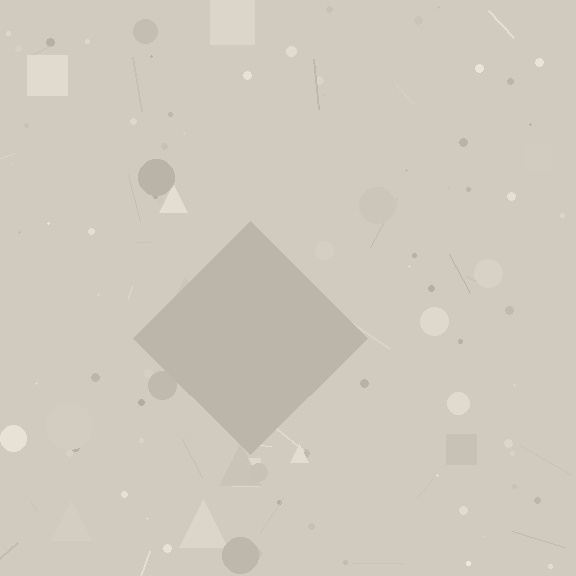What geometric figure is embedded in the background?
A diamond is embedded in the background.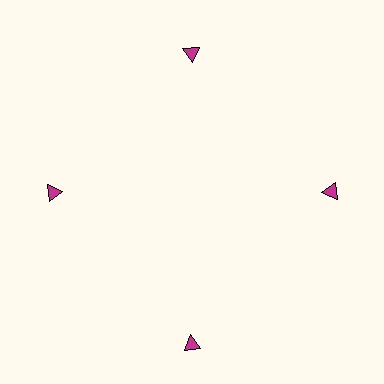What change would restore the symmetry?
The symmetry would be restored by moving it inward, back onto the ring so that all 4 triangles sit at equal angles and equal distance from the center.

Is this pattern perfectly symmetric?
No. The 4 magenta triangles are arranged in a ring, but one element near the 6 o'clock position is pushed outward from the center, breaking the 4-fold rotational symmetry.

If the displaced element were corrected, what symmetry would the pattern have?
It would have 4-fold rotational symmetry — the pattern would map onto itself every 90 degrees.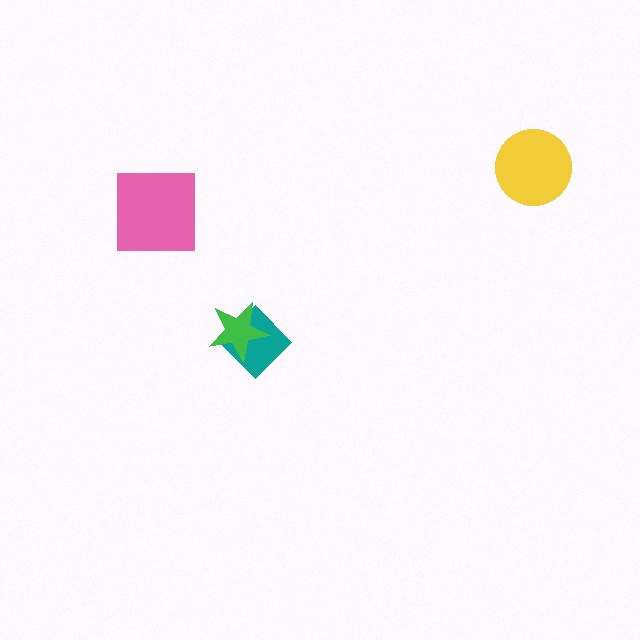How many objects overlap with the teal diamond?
1 object overlaps with the teal diamond.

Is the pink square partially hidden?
No, no other shape covers it.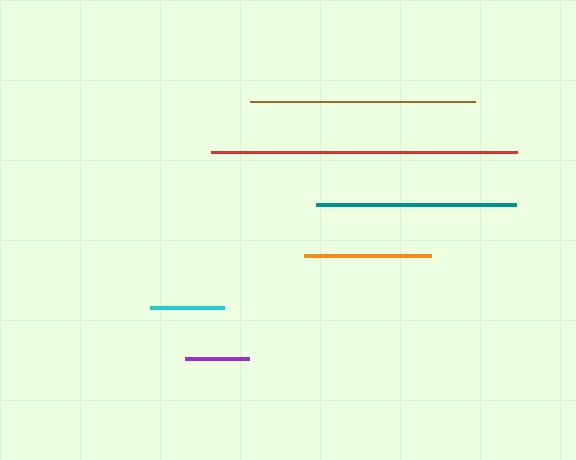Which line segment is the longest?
The red line is the longest at approximately 306 pixels.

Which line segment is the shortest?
The purple line is the shortest at approximately 64 pixels.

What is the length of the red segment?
The red segment is approximately 306 pixels long.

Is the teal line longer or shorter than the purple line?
The teal line is longer than the purple line.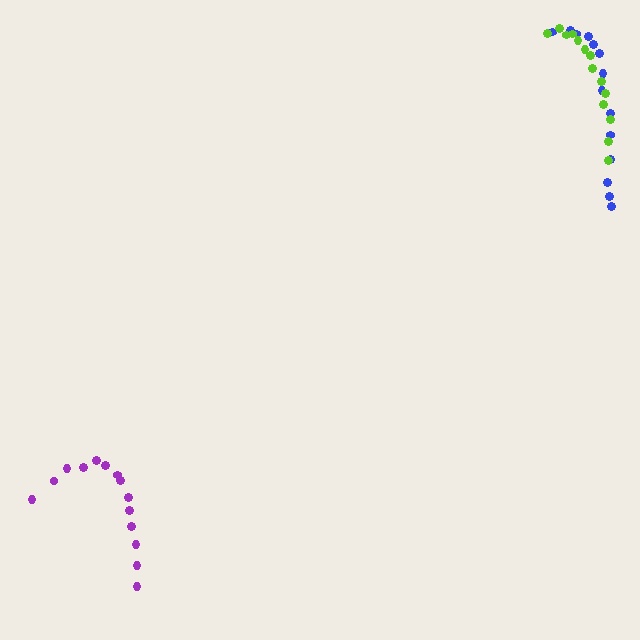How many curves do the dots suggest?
There are 3 distinct paths.